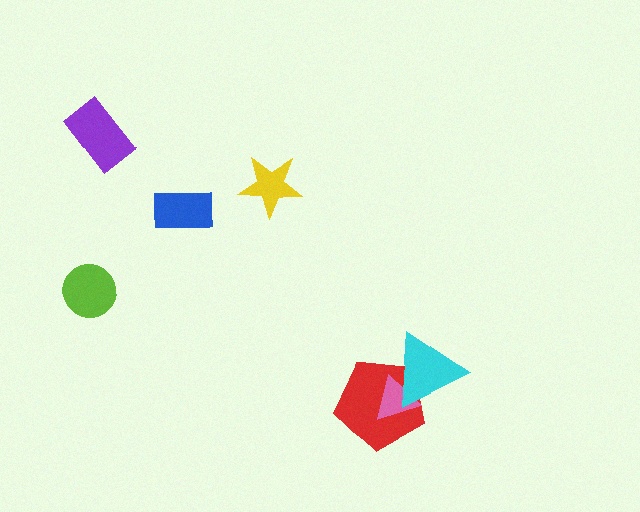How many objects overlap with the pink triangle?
2 objects overlap with the pink triangle.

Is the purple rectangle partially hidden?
No, no other shape covers it.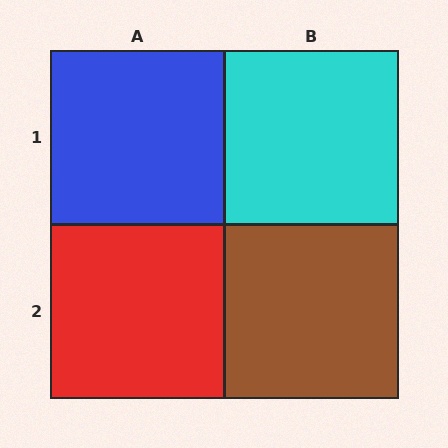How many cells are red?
1 cell is red.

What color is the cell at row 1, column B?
Cyan.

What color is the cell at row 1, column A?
Blue.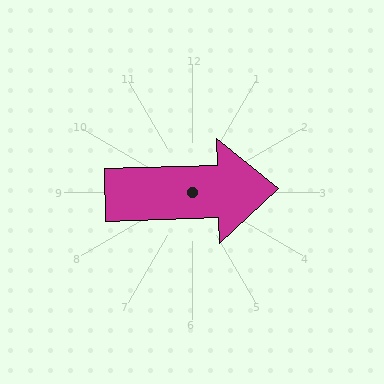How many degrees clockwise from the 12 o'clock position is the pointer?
Approximately 88 degrees.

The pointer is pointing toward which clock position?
Roughly 3 o'clock.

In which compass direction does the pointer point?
East.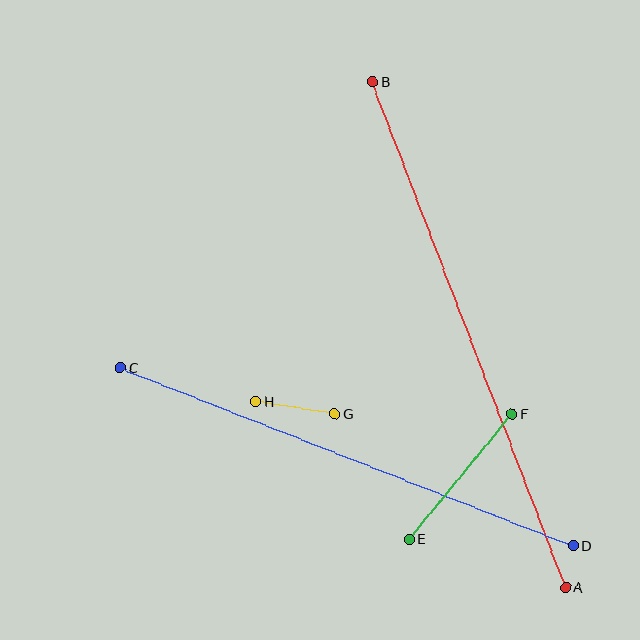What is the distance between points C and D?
The distance is approximately 486 pixels.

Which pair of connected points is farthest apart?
Points A and B are farthest apart.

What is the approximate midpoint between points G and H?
The midpoint is at approximately (295, 408) pixels.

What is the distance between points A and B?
The distance is approximately 542 pixels.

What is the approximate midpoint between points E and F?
The midpoint is at approximately (461, 476) pixels.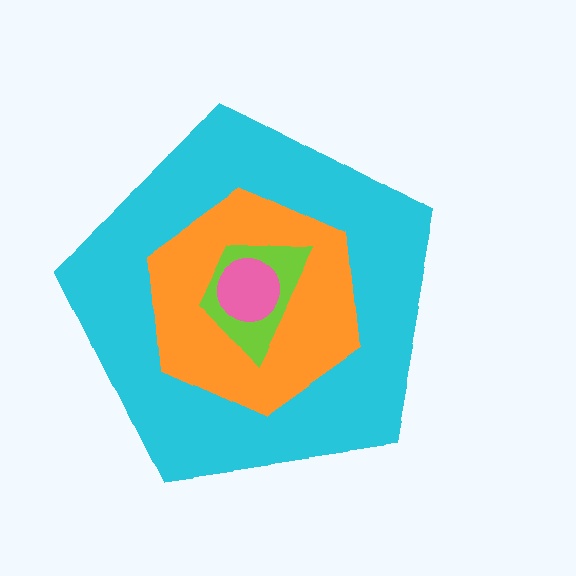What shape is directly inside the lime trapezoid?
The pink circle.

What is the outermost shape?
The cyan pentagon.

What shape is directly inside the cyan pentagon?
The orange hexagon.